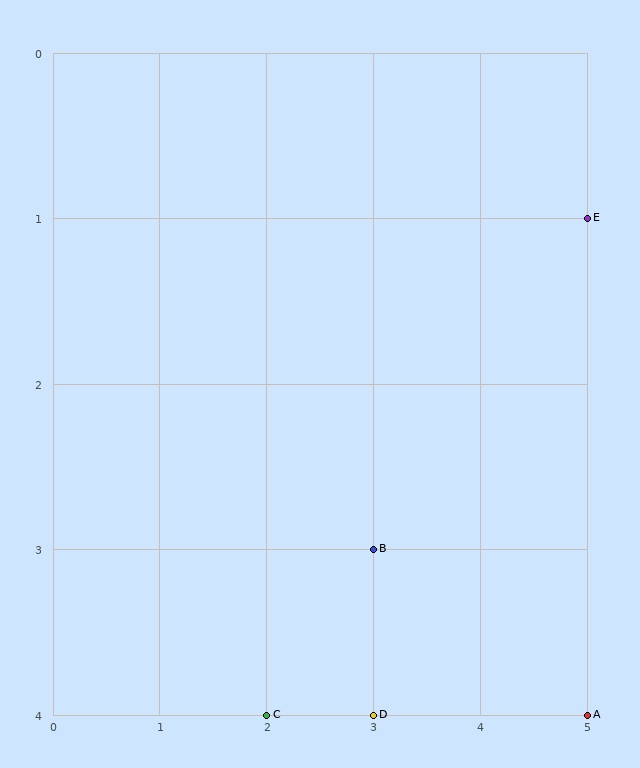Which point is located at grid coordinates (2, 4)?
Point C is at (2, 4).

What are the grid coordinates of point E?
Point E is at grid coordinates (5, 1).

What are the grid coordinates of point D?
Point D is at grid coordinates (3, 4).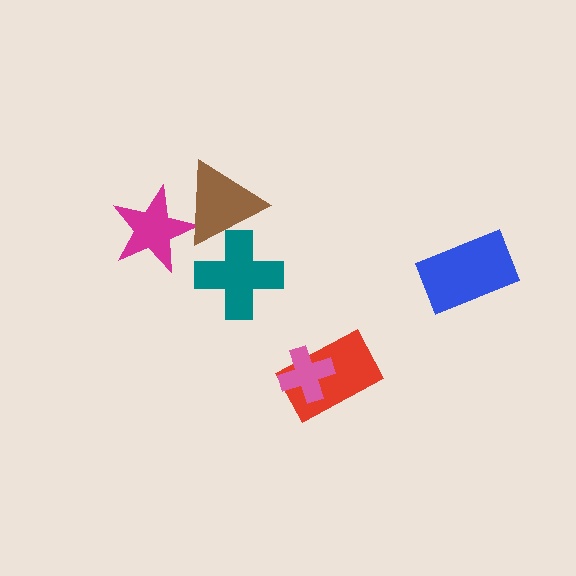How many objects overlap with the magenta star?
1 object overlaps with the magenta star.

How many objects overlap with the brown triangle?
2 objects overlap with the brown triangle.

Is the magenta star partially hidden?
Yes, it is partially covered by another shape.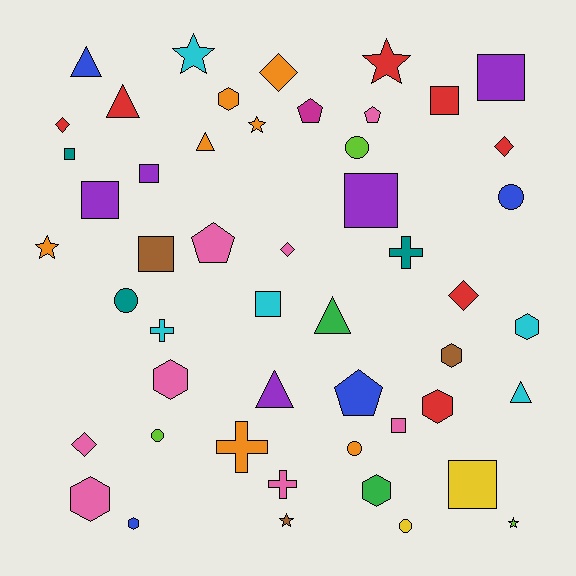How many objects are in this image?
There are 50 objects.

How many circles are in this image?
There are 6 circles.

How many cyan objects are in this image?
There are 5 cyan objects.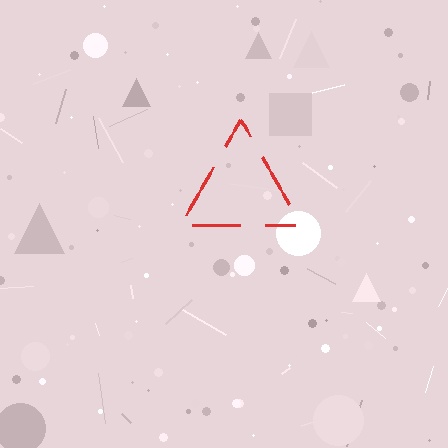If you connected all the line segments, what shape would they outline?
They would outline a triangle.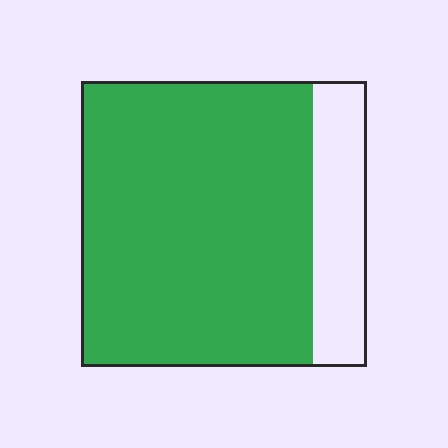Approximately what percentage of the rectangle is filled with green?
Approximately 80%.